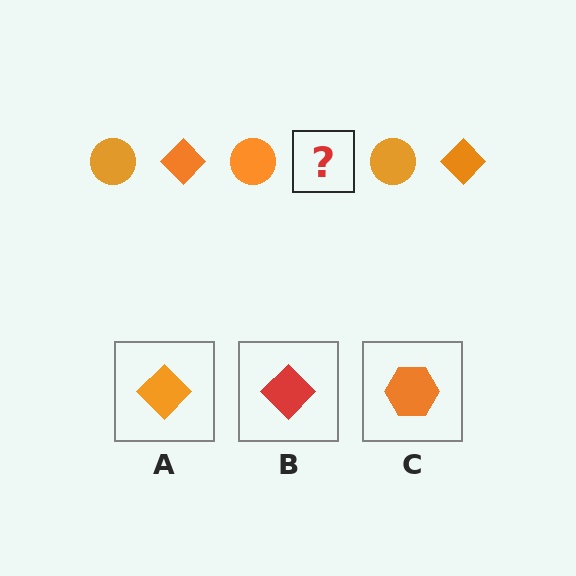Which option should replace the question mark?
Option A.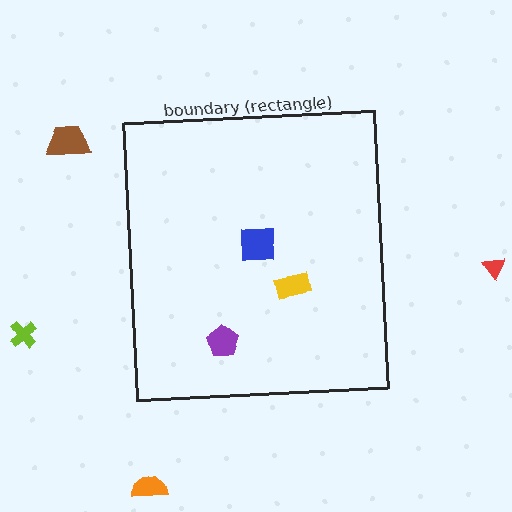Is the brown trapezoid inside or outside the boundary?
Outside.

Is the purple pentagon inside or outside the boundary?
Inside.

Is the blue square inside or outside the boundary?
Inside.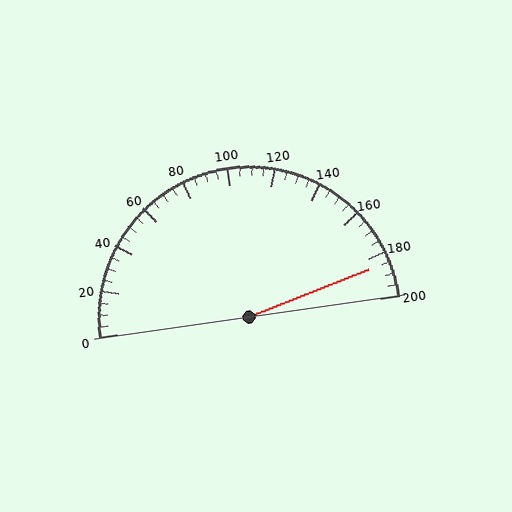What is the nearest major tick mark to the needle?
The nearest major tick mark is 180.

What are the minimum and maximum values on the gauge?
The gauge ranges from 0 to 200.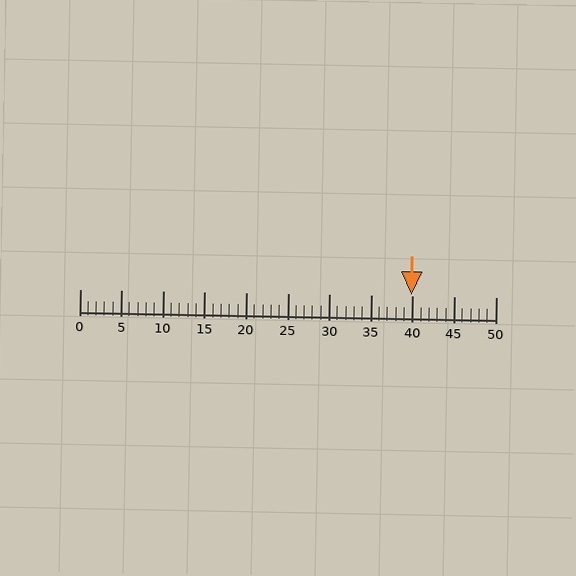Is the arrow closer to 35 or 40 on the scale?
The arrow is closer to 40.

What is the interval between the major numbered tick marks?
The major tick marks are spaced 5 units apart.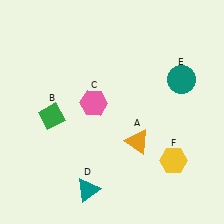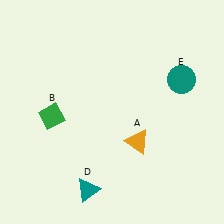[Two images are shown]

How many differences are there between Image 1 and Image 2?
There are 2 differences between the two images.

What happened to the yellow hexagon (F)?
The yellow hexagon (F) was removed in Image 2. It was in the bottom-right area of Image 1.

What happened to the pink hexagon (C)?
The pink hexagon (C) was removed in Image 2. It was in the top-left area of Image 1.